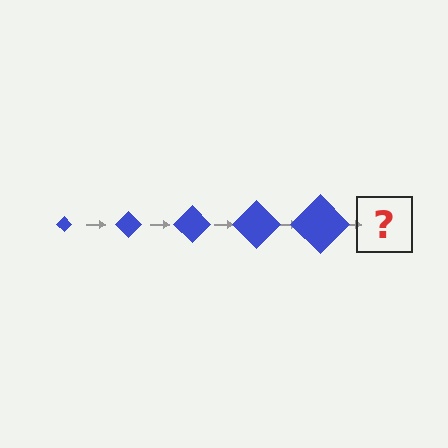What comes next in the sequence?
The next element should be a blue diamond, larger than the previous one.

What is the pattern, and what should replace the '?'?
The pattern is that the diamond gets progressively larger each step. The '?' should be a blue diamond, larger than the previous one.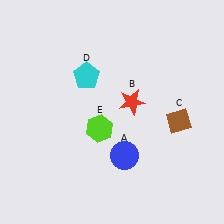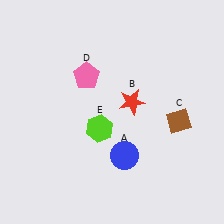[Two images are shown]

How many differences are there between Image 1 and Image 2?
There is 1 difference between the two images.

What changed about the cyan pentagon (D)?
In Image 1, D is cyan. In Image 2, it changed to pink.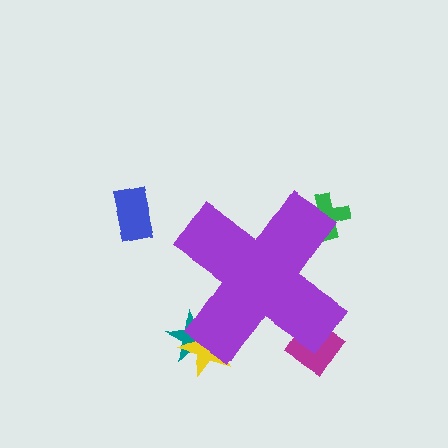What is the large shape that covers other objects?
A purple cross.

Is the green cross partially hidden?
Yes, the green cross is partially hidden behind the purple cross.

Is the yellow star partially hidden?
Yes, the yellow star is partially hidden behind the purple cross.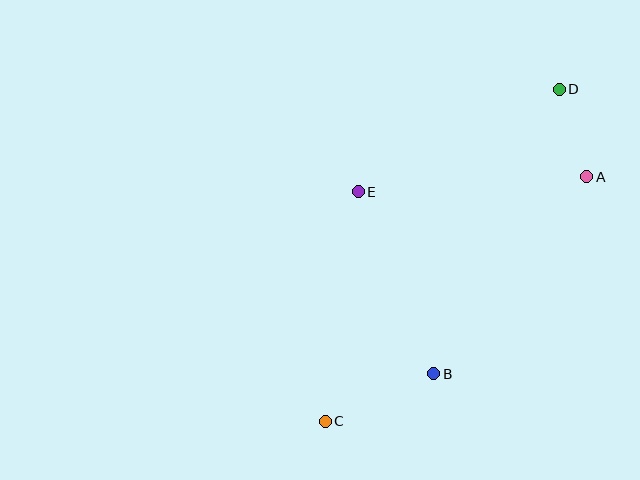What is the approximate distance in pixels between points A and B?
The distance between A and B is approximately 249 pixels.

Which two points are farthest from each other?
Points C and D are farthest from each other.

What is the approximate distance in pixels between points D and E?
The distance between D and E is approximately 226 pixels.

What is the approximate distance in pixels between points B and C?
The distance between B and C is approximately 119 pixels.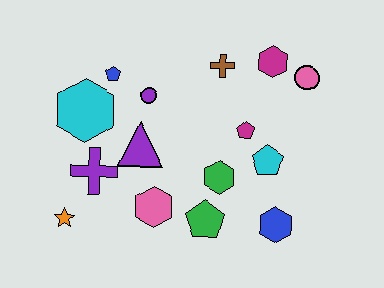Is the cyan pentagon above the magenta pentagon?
No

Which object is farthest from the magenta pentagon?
The orange star is farthest from the magenta pentagon.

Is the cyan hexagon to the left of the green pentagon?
Yes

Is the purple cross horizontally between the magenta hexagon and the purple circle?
No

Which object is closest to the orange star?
The purple cross is closest to the orange star.